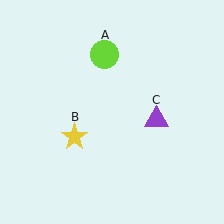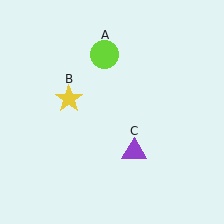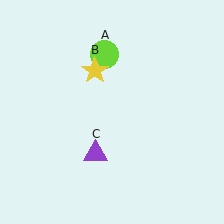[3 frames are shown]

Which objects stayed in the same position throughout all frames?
Lime circle (object A) remained stationary.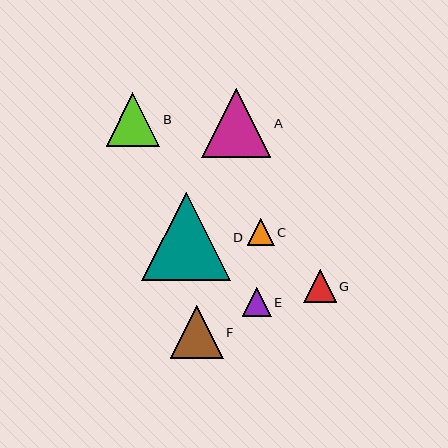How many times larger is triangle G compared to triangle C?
Triangle G is approximately 1.2 times the size of triangle C.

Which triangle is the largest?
Triangle D is the largest with a size of approximately 88 pixels.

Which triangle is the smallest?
Triangle C is the smallest with a size of approximately 27 pixels.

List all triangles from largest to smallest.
From largest to smallest: D, A, B, F, G, E, C.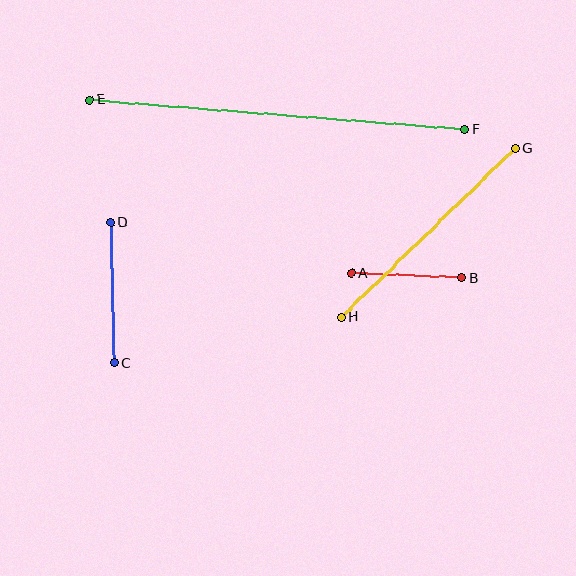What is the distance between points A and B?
The distance is approximately 111 pixels.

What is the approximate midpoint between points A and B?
The midpoint is at approximately (406, 276) pixels.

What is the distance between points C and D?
The distance is approximately 140 pixels.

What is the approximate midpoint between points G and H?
The midpoint is at approximately (428, 233) pixels.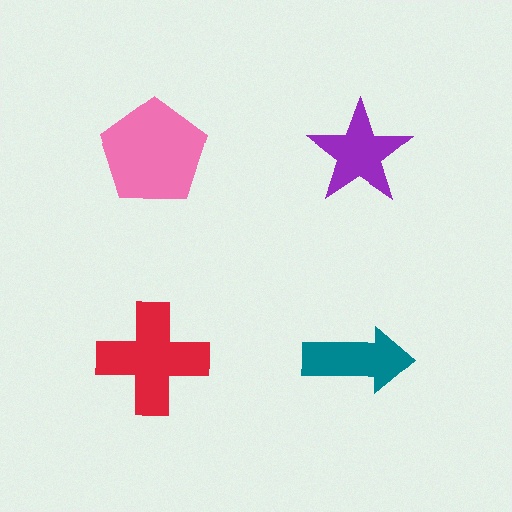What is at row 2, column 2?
A teal arrow.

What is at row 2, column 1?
A red cross.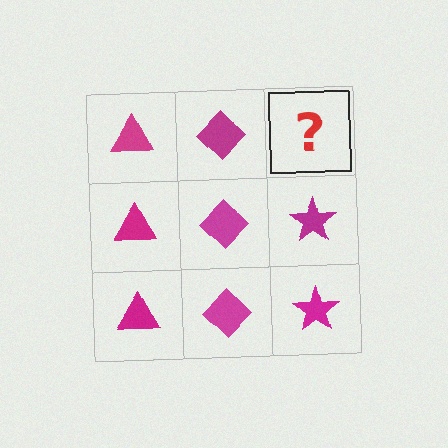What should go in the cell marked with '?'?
The missing cell should contain a magenta star.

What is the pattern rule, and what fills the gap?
The rule is that each column has a consistent shape. The gap should be filled with a magenta star.